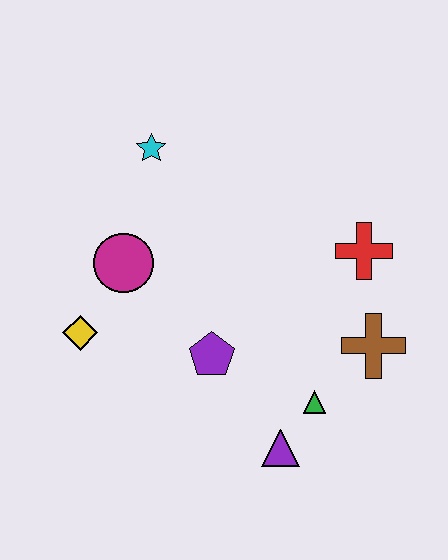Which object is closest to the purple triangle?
The green triangle is closest to the purple triangle.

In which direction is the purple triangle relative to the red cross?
The purple triangle is below the red cross.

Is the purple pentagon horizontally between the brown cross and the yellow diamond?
Yes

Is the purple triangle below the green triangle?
Yes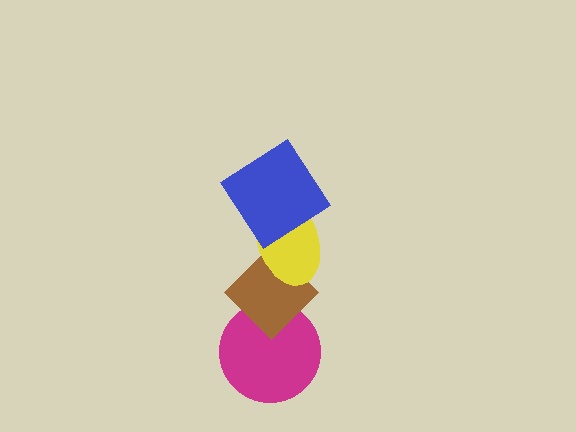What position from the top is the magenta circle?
The magenta circle is 4th from the top.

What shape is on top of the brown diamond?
The yellow ellipse is on top of the brown diamond.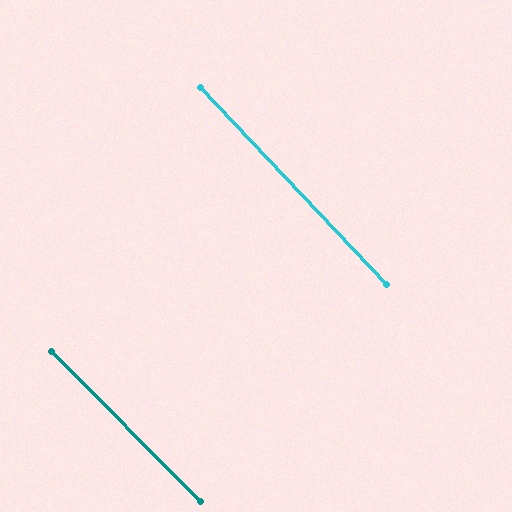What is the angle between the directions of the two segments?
Approximately 1 degree.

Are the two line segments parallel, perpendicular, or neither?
Parallel — their directions differ by only 1.4°.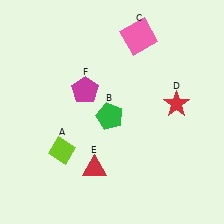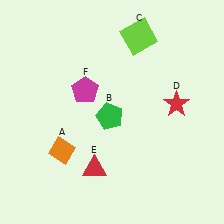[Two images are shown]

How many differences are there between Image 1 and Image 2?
There are 2 differences between the two images.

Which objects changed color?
A changed from lime to orange. C changed from pink to lime.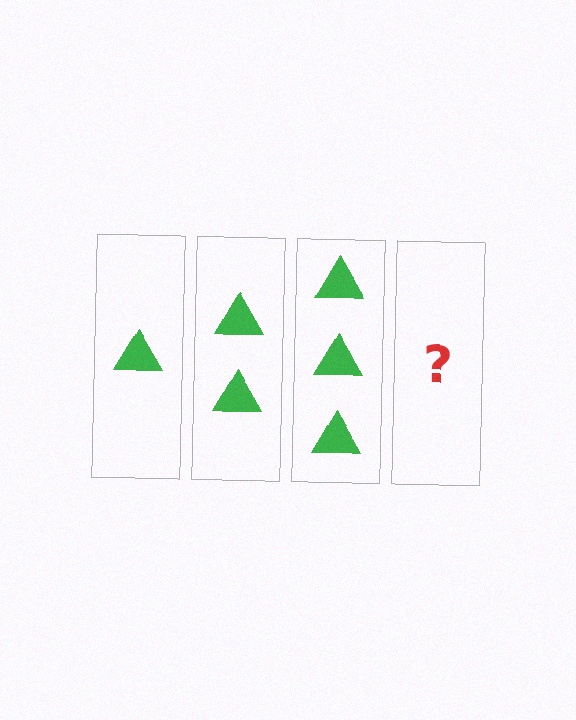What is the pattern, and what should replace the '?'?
The pattern is that each step adds one more triangle. The '?' should be 4 triangles.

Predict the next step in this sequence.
The next step is 4 triangles.